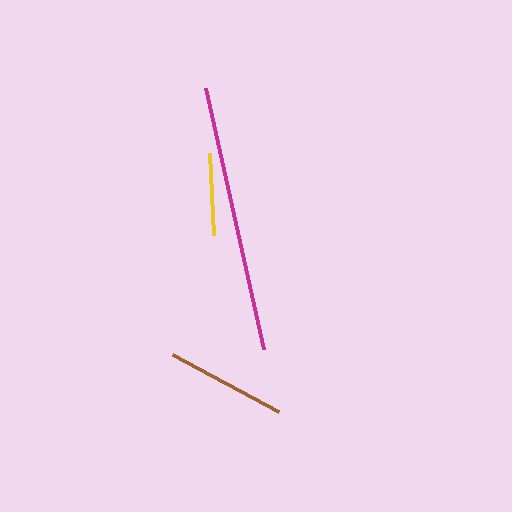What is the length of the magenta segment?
The magenta segment is approximately 267 pixels long.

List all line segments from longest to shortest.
From longest to shortest: magenta, brown, yellow.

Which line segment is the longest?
The magenta line is the longest at approximately 267 pixels.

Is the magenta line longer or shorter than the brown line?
The magenta line is longer than the brown line.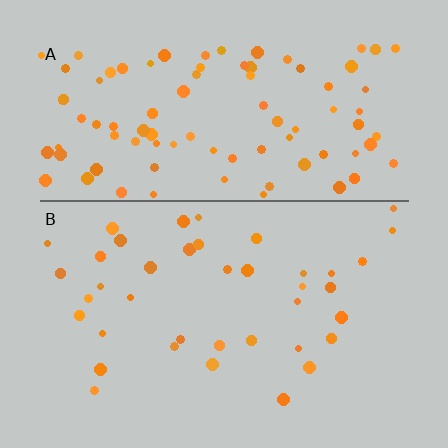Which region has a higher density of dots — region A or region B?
A (the top).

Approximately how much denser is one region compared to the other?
Approximately 2.3× — region A over region B.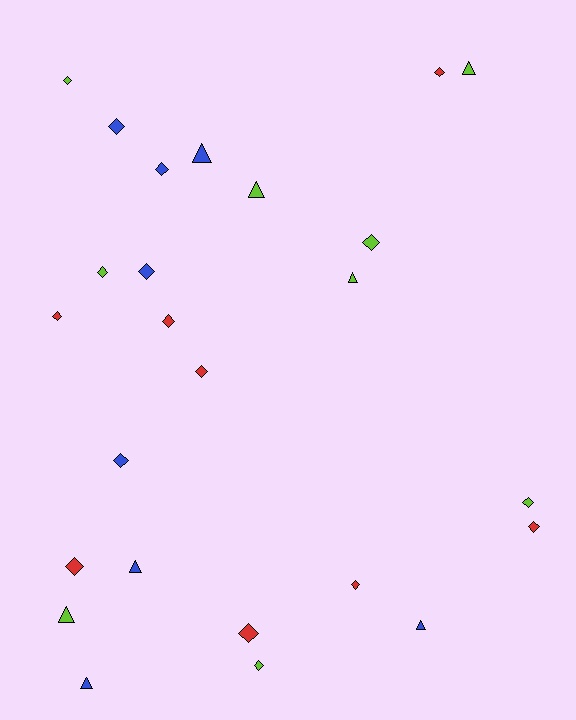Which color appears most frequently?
Lime, with 9 objects.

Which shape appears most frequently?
Diamond, with 17 objects.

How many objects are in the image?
There are 25 objects.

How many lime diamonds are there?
There are 5 lime diamonds.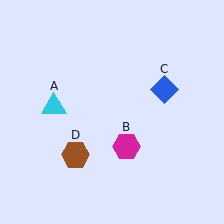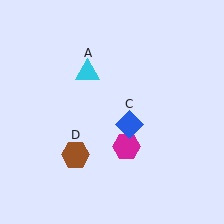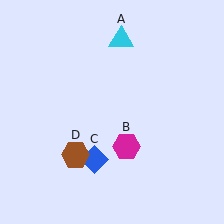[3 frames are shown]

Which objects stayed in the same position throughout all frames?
Magenta hexagon (object B) and brown hexagon (object D) remained stationary.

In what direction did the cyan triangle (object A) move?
The cyan triangle (object A) moved up and to the right.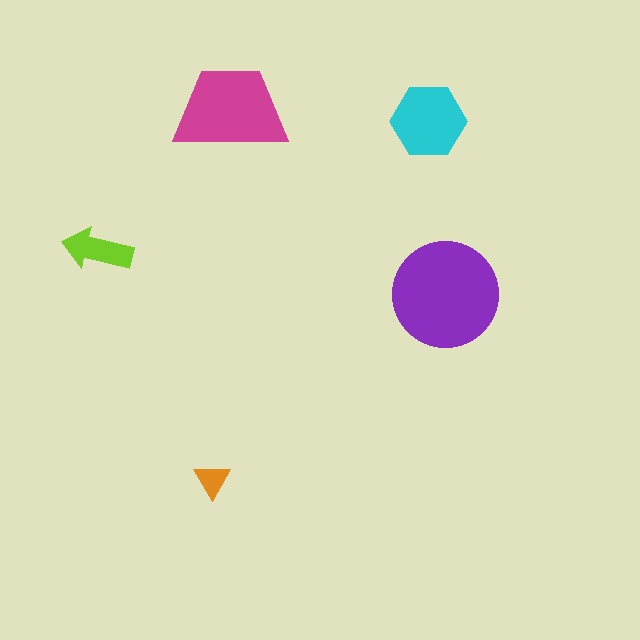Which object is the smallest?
The orange triangle.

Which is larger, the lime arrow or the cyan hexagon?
The cyan hexagon.